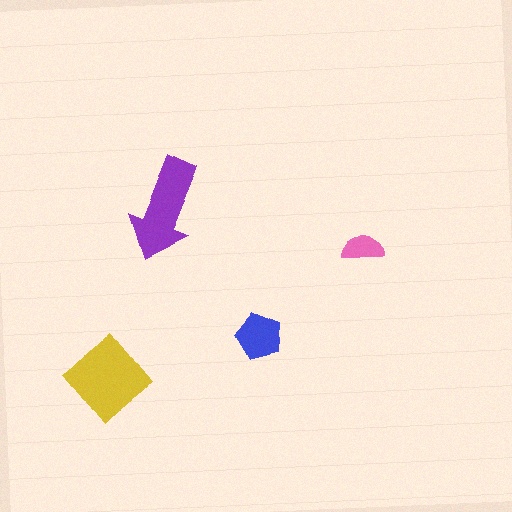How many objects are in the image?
There are 4 objects in the image.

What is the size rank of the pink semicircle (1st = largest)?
4th.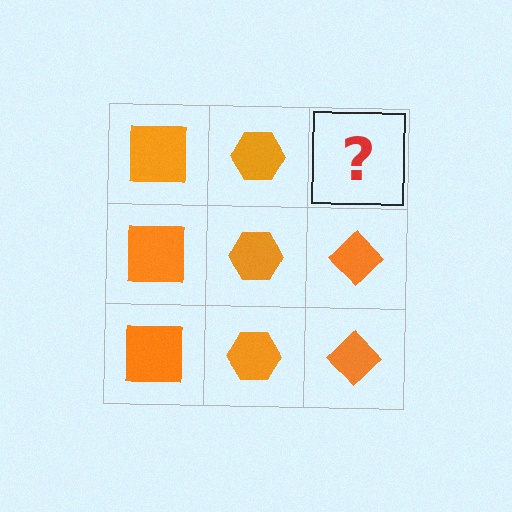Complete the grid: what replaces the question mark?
The question mark should be replaced with an orange diamond.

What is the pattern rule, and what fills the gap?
The rule is that each column has a consistent shape. The gap should be filled with an orange diamond.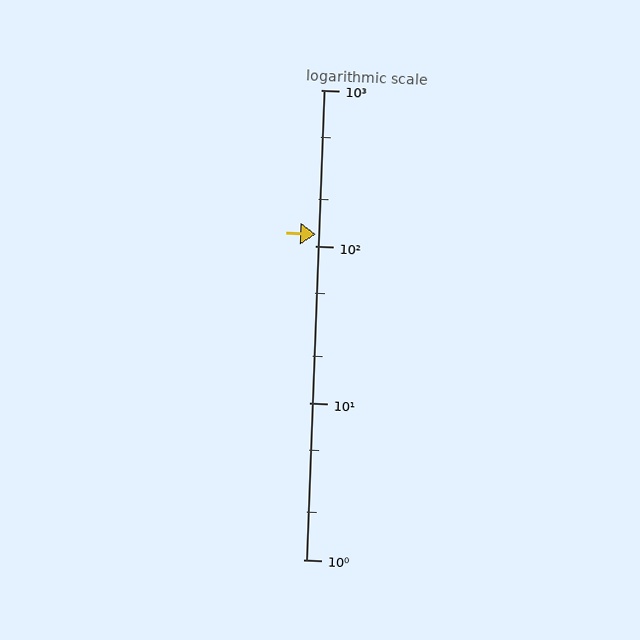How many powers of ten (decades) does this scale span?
The scale spans 3 decades, from 1 to 1000.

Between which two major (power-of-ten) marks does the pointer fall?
The pointer is between 100 and 1000.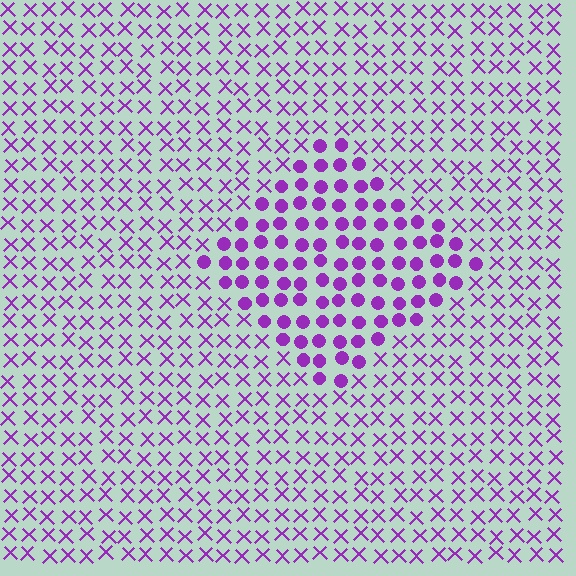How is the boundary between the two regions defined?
The boundary is defined by a change in element shape: circles inside vs. X marks outside. All elements share the same color and spacing.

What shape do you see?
I see a diamond.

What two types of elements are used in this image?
The image uses circles inside the diamond region and X marks outside it.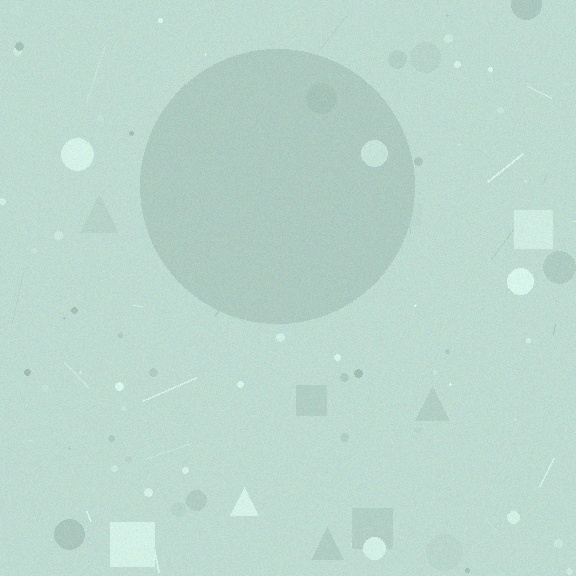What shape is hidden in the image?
A circle is hidden in the image.